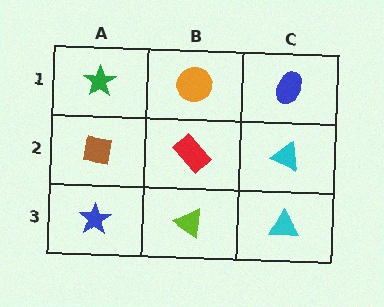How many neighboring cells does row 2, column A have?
3.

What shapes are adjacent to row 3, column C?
A cyan triangle (row 2, column C), a lime triangle (row 3, column B).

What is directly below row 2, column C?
A cyan triangle.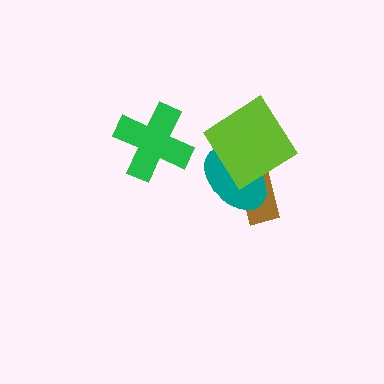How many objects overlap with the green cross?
0 objects overlap with the green cross.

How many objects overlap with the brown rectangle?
1 object overlaps with the brown rectangle.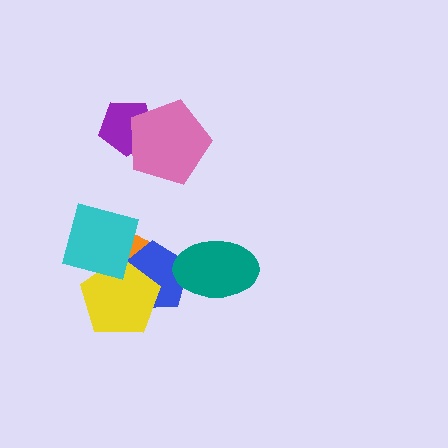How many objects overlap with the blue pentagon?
3 objects overlap with the blue pentagon.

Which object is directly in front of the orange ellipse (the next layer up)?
The blue pentagon is directly in front of the orange ellipse.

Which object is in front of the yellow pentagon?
The cyan square is in front of the yellow pentagon.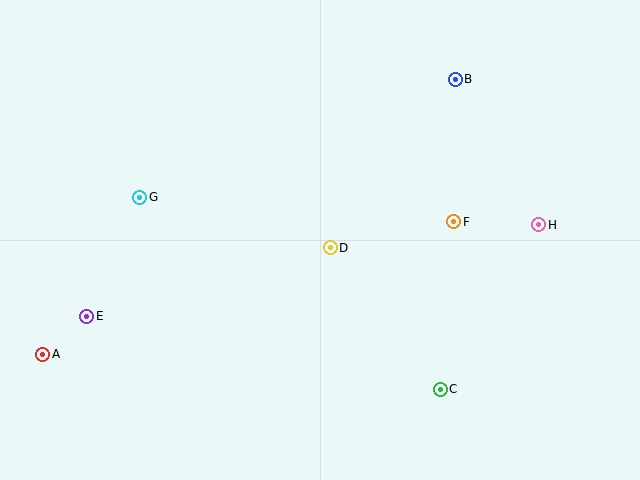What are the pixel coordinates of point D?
Point D is at (330, 248).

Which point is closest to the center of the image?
Point D at (330, 248) is closest to the center.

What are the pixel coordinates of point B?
Point B is at (455, 79).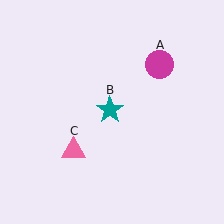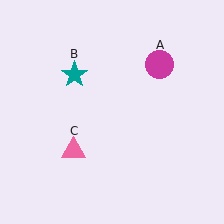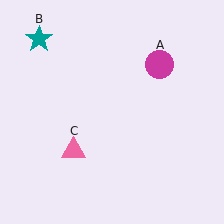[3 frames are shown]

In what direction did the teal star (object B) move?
The teal star (object B) moved up and to the left.